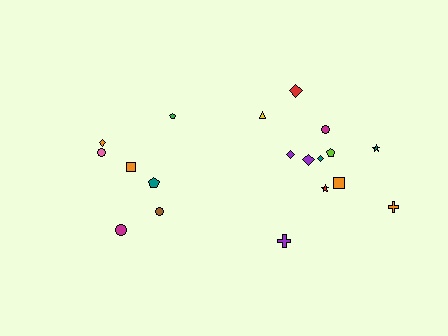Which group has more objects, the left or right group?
The right group.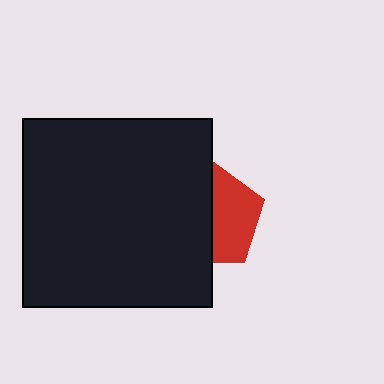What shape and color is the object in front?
The object in front is a black square.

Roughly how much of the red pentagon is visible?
About half of it is visible (roughly 47%).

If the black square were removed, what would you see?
You would see the complete red pentagon.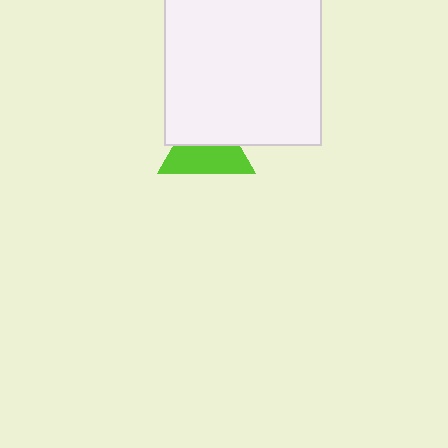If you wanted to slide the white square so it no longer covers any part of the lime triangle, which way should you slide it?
Slide it up — that is the most direct way to separate the two shapes.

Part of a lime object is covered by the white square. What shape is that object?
It is a triangle.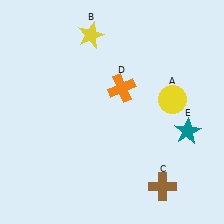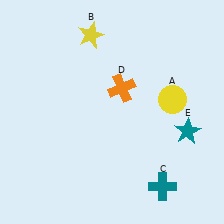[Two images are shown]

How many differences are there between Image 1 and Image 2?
There is 1 difference between the two images.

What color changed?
The cross (C) changed from brown in Image 1 to teal in Image 2.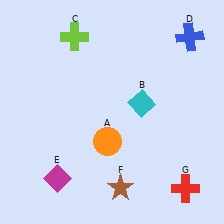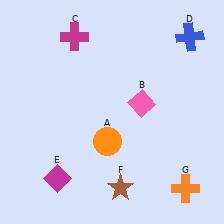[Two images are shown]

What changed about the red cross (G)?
In Image 1, G is red. In Image 2, it changed to orange.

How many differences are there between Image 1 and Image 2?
There are 3 differences between the two images.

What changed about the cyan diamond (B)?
In Image 1, B is cyan. In Image 2, it changed to pink.